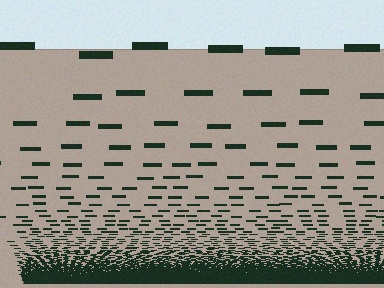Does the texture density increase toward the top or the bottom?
Density increases toward the bottom.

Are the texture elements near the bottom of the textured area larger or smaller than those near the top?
Smaller. The gradient is inverted — elements near the bottom are smaller and denser.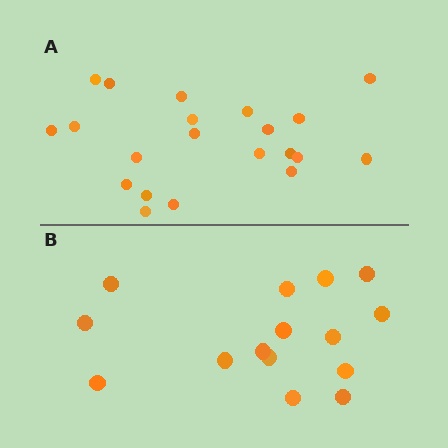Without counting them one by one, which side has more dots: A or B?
Region A (the top region) has more dots.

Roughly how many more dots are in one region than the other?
Region A has about 6 more dots than region B.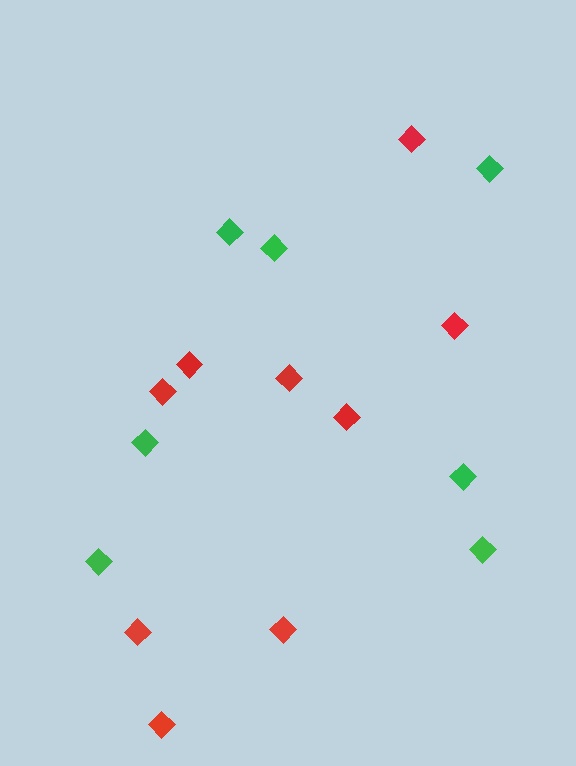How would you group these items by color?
There are 2 groups: one group of red diamonds (9) and one group of green diamonds (7).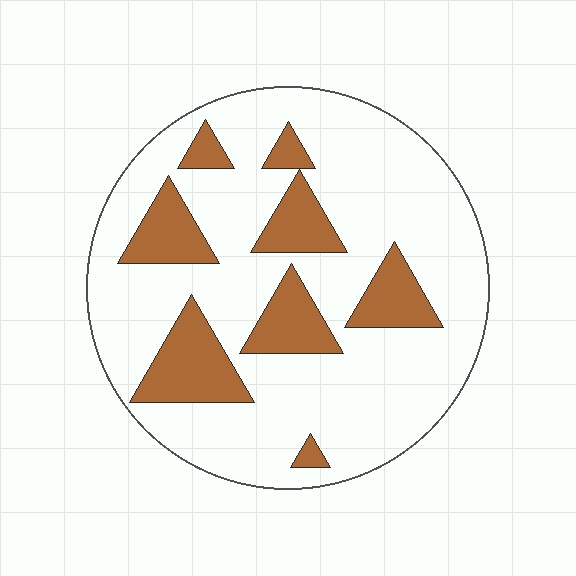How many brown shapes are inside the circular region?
8.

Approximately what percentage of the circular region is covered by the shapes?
Approximately 20%.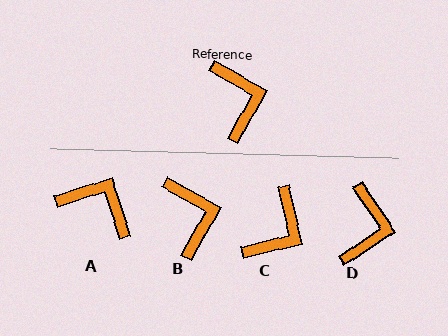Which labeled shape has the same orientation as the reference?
B.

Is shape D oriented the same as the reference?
No, it is off by about 27 degrees.